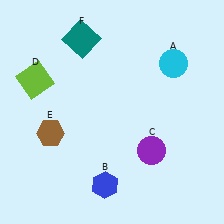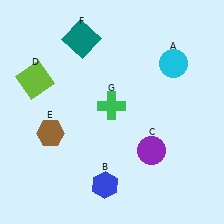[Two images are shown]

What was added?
A green cross (G) was added in Image 2.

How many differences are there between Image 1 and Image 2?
There is 1 difference between the two images.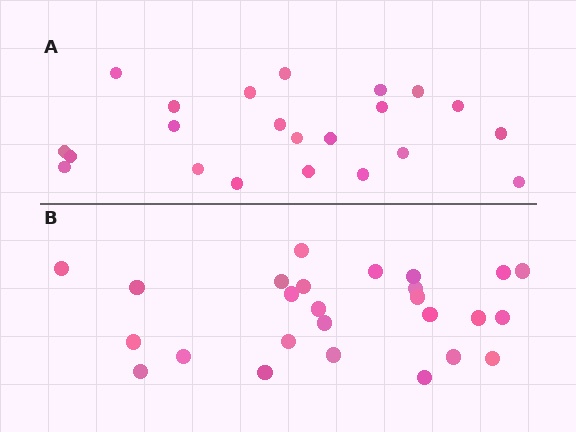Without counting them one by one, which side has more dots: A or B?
Region B (the bottom region) has more dots.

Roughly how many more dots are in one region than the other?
Region B has about 4 more dots than region A.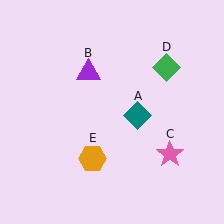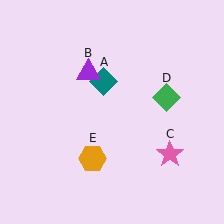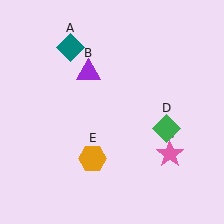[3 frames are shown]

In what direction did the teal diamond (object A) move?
The teal diamond (object A) moved up and to the left.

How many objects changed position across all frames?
2 objects changed position: teal diamond (object A), green diamond (object D).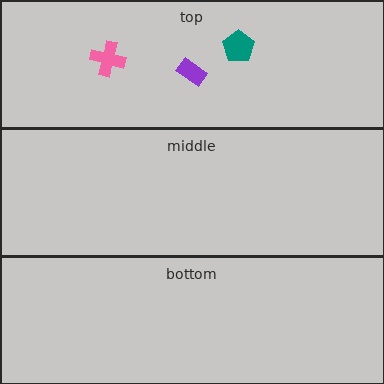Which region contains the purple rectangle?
The top region.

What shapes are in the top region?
The pink cross, the purple rectangle, the teal pentagon.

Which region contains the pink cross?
The top region.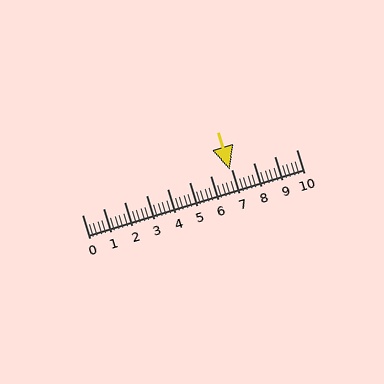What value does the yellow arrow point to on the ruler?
The yellow arrow points to approximately 6.9.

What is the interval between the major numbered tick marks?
The major tick marks are spaced 1 units apart.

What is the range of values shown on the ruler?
The ruler shows values from 0 to 10.